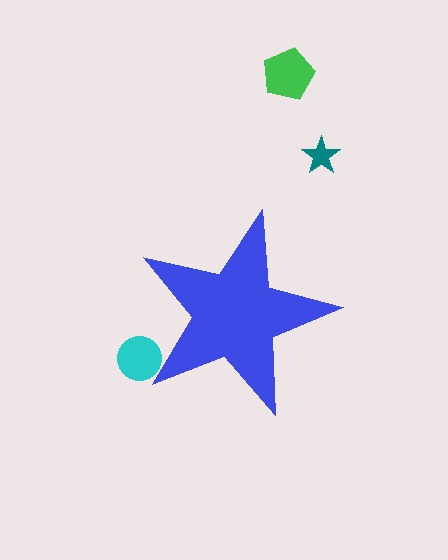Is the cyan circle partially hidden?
Yes, the cyan circle is partially hidden behind the blue star.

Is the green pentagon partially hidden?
No, the green pentagon is fully visible.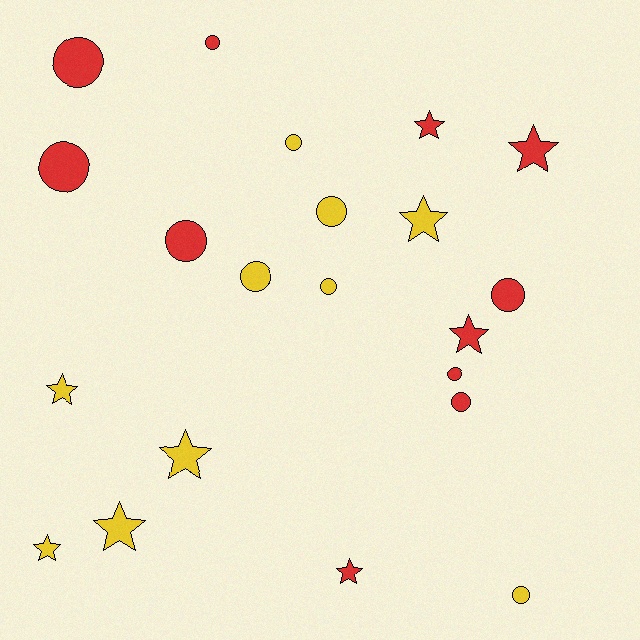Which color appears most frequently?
Red, with 11 objects.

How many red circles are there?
There are 7 red circles.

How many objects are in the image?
There are 21 objects.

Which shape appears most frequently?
Circle, with 12 objects.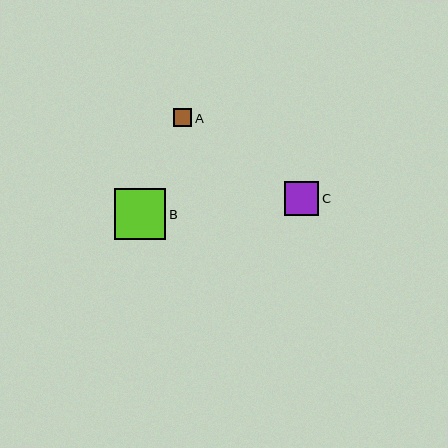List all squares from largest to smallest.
From largest to smallest: B, C, A.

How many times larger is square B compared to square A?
Square B is approximately 2.9 times the size of square A.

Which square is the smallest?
Square A is the smallest with a size of approximately 18 pixels.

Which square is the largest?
Square B is the largest with a size of approximately 51 pixels.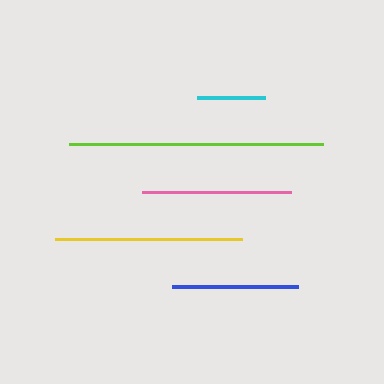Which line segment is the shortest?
The cyan line is the shortest at approximately 68 pixels.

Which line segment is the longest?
The lime line is the longest at approximately 254 pixels.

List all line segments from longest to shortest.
From longest to shortest: lime, yellow, pink, blue, cyan.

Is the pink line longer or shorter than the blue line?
The pink line is longer than the blue line.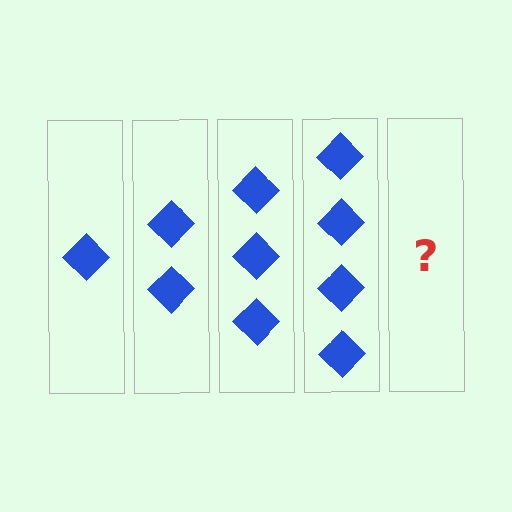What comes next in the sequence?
The next element should be 5 diamonds.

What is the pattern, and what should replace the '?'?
The pattern is that each step adds one more diamond. The '?' should be 5 diamonds.